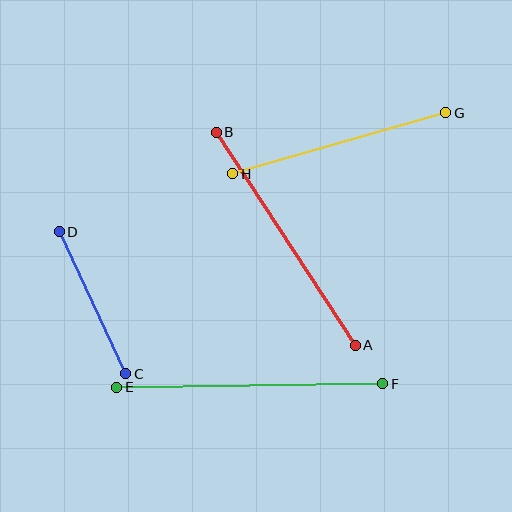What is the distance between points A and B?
The distance is approximately 254 pixels.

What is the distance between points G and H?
The distance is approximately 221 pixels.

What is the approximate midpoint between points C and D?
The midpoint is at approximately (93, 303) pixels.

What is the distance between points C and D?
The distance is approximately 157 pixels.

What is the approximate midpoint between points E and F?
The midpoint is at approximately (250, 385) pixels.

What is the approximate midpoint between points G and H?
The midpoint is at approximately (339, 143) pixels.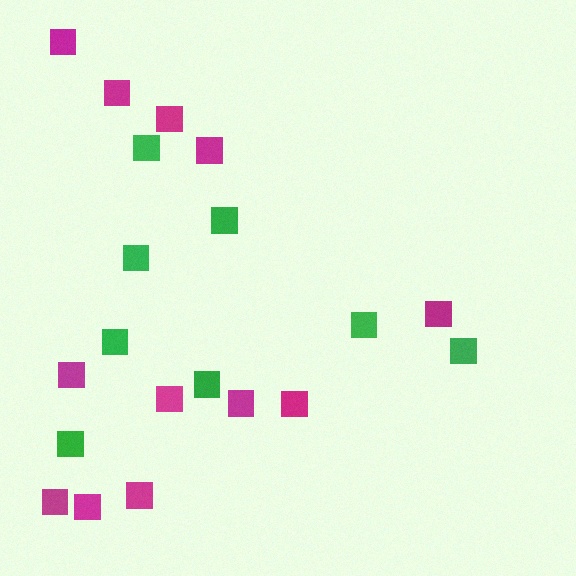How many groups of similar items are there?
There are 2 groups: one group of magenta squares (12) and one group of green squares (8).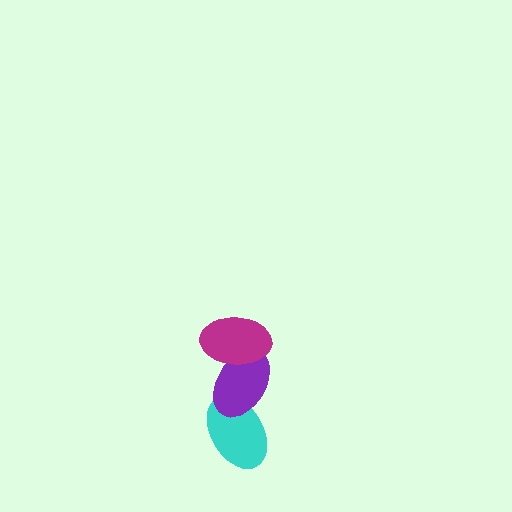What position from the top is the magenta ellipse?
The magenta ellipse is 1st from the top.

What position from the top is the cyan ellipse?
The cyan ellipse is 3rd from the top.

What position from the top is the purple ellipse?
The purple ellipse is 2nd from the top.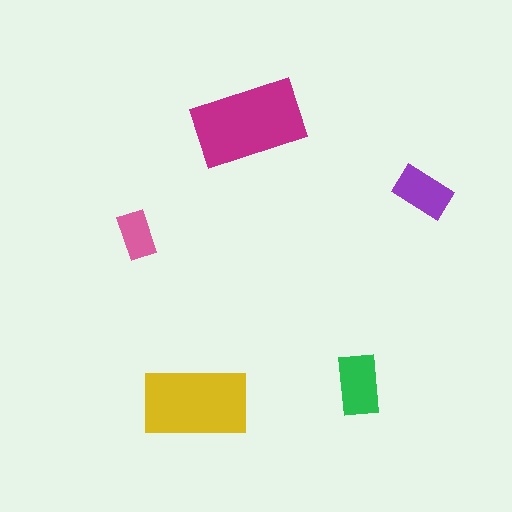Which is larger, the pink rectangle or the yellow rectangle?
The yellow one.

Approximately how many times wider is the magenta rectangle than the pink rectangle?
About 2.5 times wider.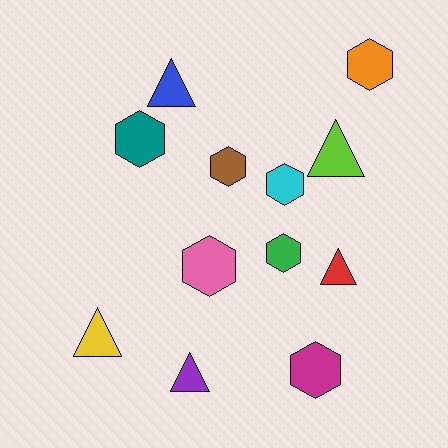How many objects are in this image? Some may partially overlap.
There are 12 objects.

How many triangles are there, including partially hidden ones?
There are 5 triangles.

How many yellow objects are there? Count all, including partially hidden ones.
There is 1 yellow object.